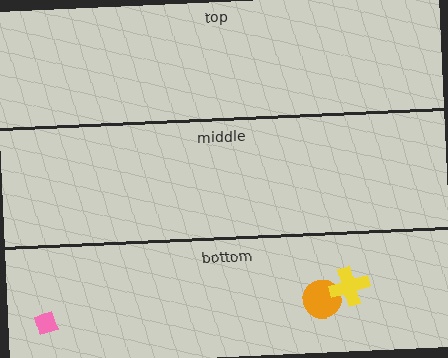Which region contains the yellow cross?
The bottom region.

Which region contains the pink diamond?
The bottom region.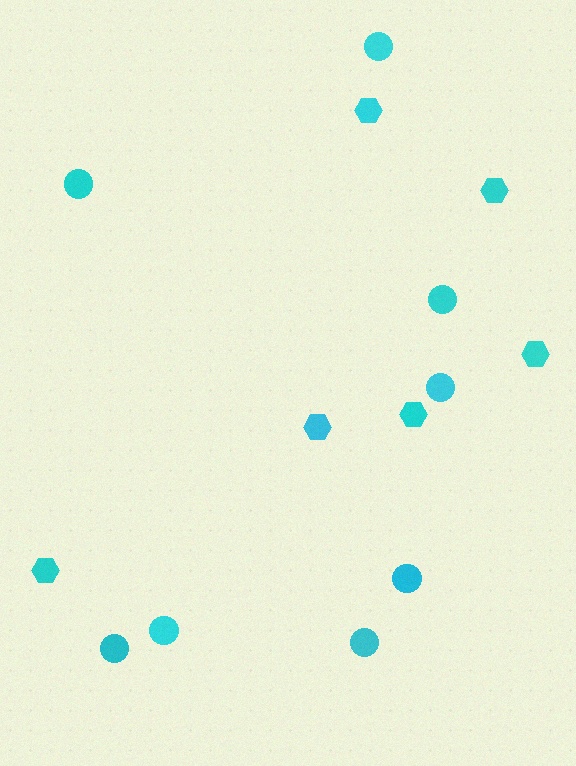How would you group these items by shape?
There are 2 groups: one group of hexagons (6) and one group of circles (8).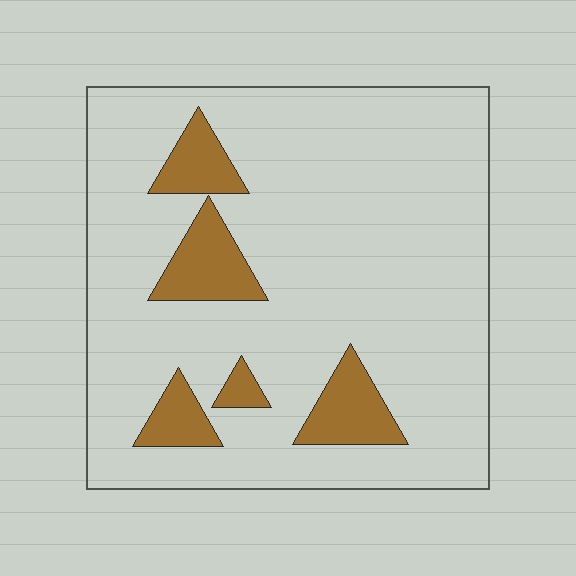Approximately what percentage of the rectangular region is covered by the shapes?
Approximately 15%.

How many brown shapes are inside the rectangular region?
5.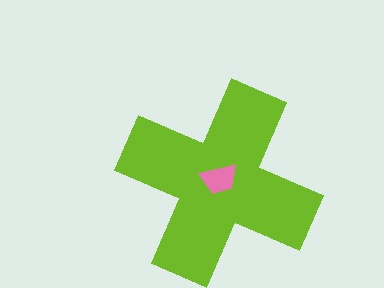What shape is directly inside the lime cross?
The pink trapezoid.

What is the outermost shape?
The lime cross.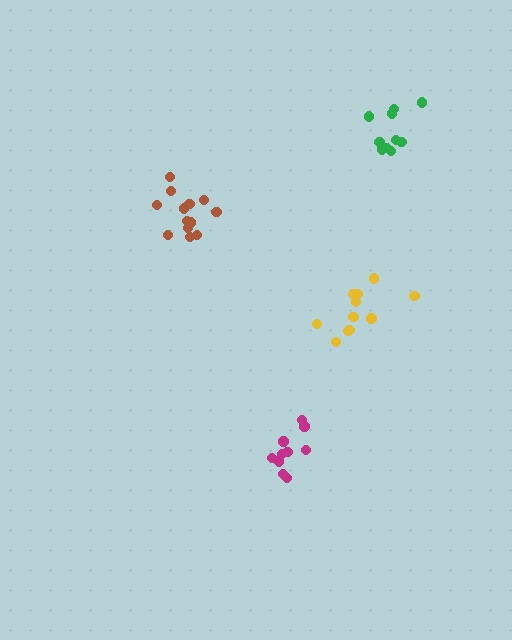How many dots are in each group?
Group 1: 10 dots, Group 2: 13 dots, Group 3: 10 dots, Group 4: 11 dots (44 total).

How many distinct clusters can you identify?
There are 4 distinct clusters.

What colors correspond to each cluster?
The clusters are colored: magenta, brown, green, yellow.